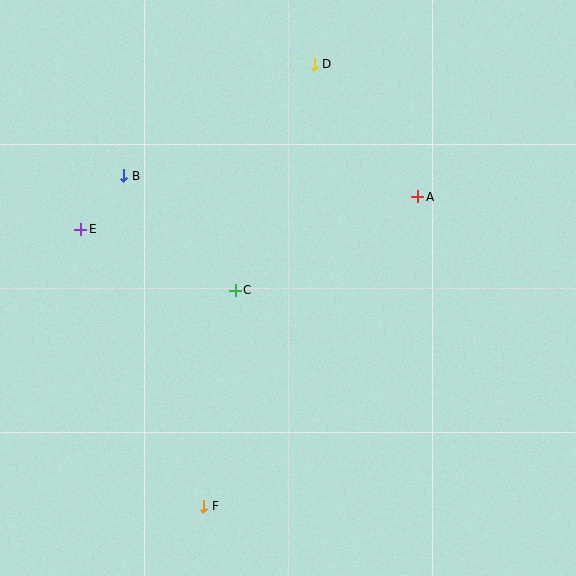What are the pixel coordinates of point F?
Point F is at (204, 506).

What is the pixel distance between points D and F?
The distance between D and F is 455 pixels.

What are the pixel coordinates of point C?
Point C is at (235, 290).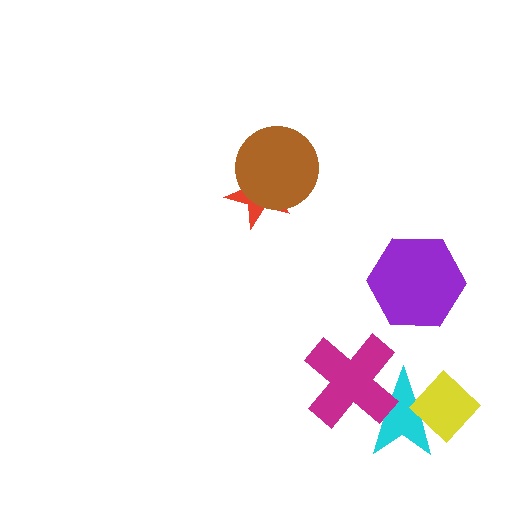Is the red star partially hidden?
Yes, it is partially covered by another shape.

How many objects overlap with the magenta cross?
1 object overlaps with the magenta cross.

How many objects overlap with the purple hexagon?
0 objects overlap with the purple hexagon.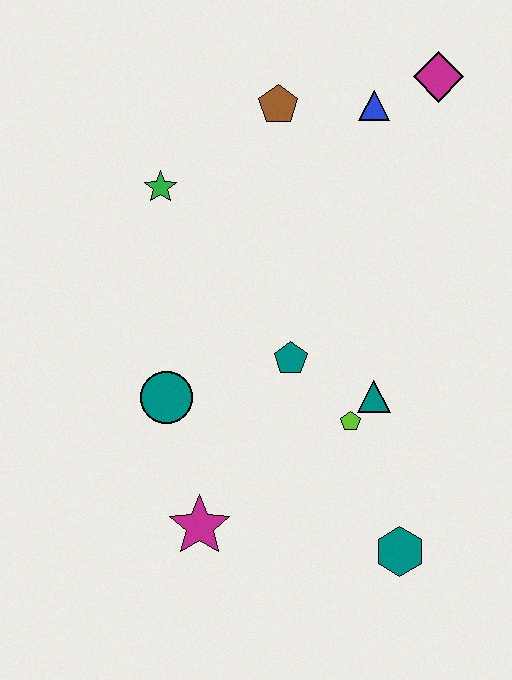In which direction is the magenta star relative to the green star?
The magenta star is below the green star.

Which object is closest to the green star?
The brown pentagon is closest to the green star.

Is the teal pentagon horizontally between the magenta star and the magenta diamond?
Yes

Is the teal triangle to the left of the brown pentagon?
No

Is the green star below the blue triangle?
Yes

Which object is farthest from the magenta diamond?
The magenta star is farthest from the magenta diamond.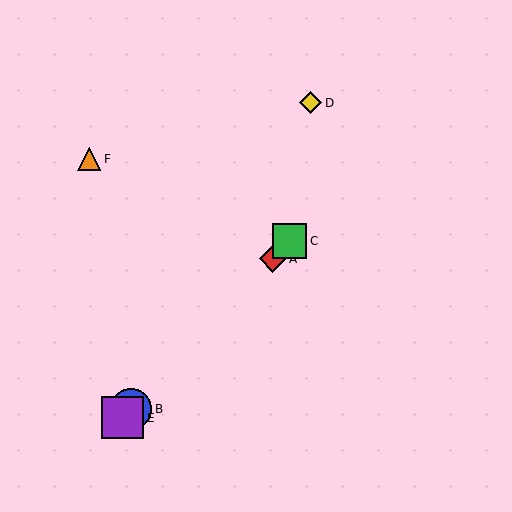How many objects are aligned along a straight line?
4 objects (A, B, C, E) are aligned along a straight line.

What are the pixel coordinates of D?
Object D is at (311, 103).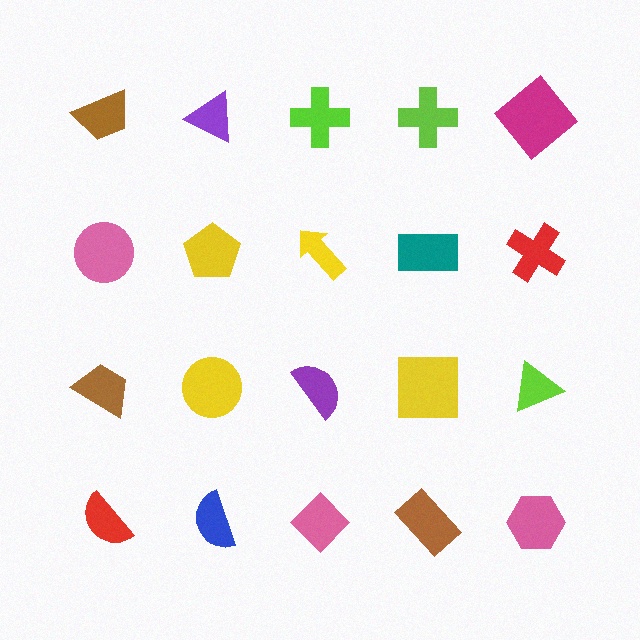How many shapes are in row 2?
5 shapes.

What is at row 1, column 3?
A lime cross.